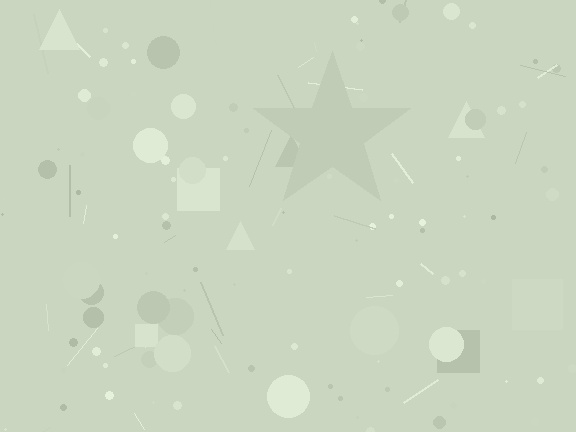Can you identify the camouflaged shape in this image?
The camouflaged shape is a star.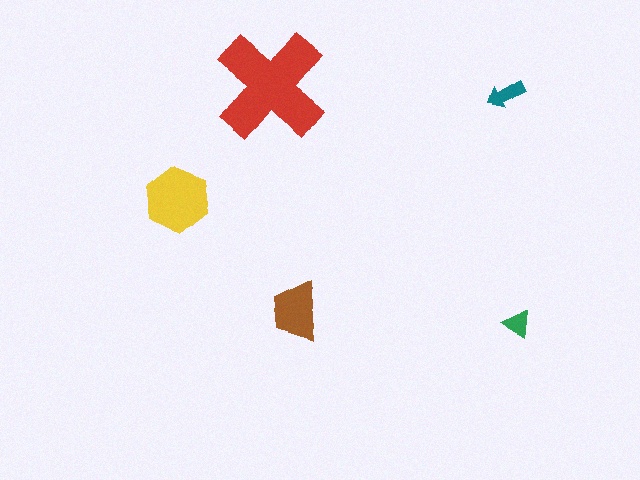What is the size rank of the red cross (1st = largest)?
1st.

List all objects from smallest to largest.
The green triangle, the teal arrow, the brown trapezoid, the yellow hexagon, the red cross.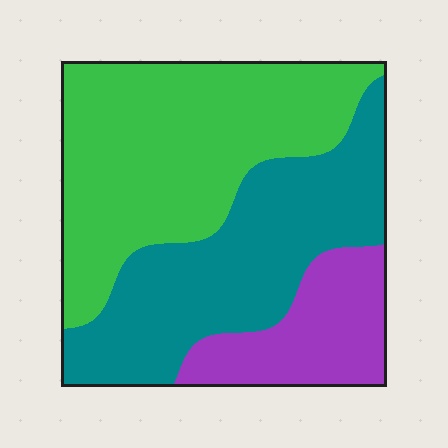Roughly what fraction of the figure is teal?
Teal covers 37% of the figure.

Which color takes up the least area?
Purple, at roughly 15%.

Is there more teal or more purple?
Teal.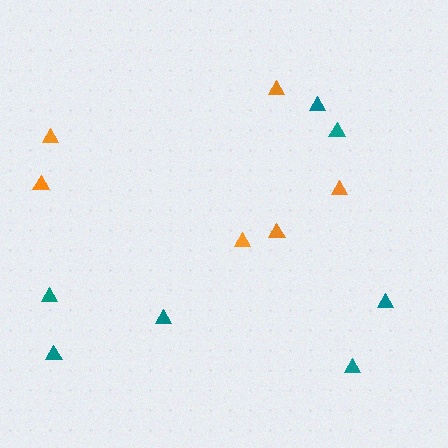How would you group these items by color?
There are 2 groups: one group of teal triangles (7) and one group of orange triangles (6).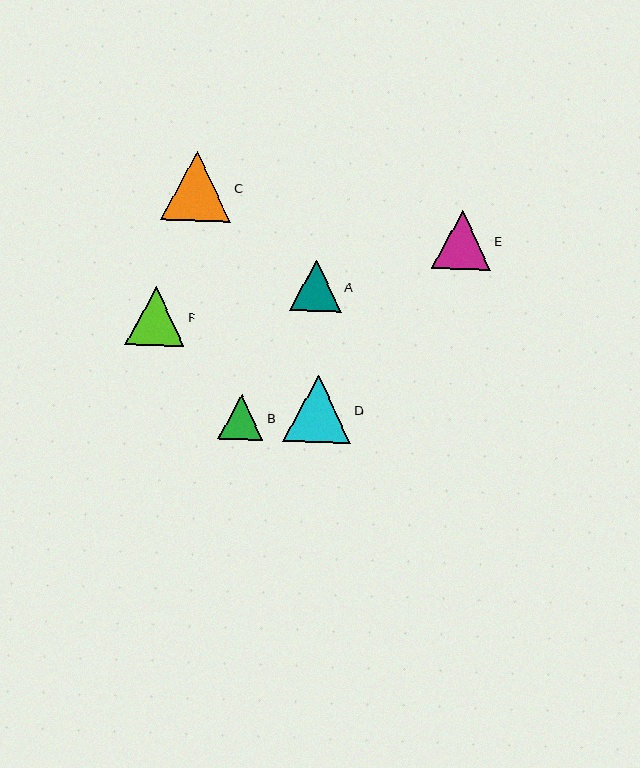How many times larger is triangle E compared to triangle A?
Triangle E is approximately 1.1 times the size of triangle A.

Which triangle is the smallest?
Triangle B is the smallest with a size of approximately 45 pixels.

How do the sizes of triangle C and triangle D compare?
Triangle C and triangle D are approximately the same size.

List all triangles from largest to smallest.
From largest to smallest: C, D, F, E, A, B.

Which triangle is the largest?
Triangle C is the largest with a size of approximately 69 pixels.